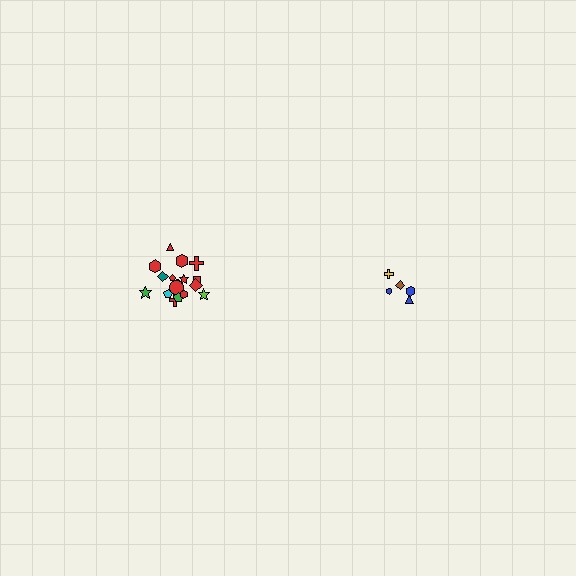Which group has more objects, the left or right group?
The left group.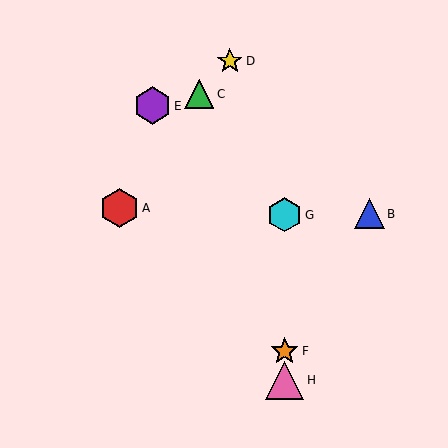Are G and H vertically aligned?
Yes, both are at x≈285.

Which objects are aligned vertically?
Objects F, G, H are aligned vertically.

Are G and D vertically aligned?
No, G is at x≈285 and D is at x≈230.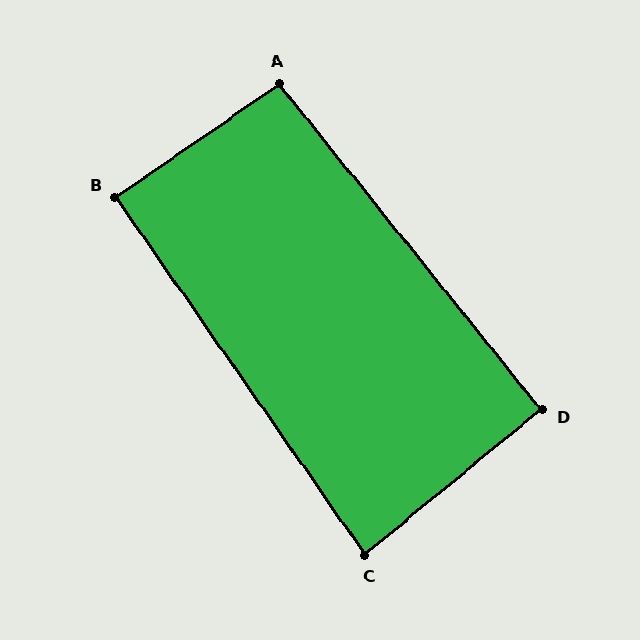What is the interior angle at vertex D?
Approximately 91 degrees (approximately right).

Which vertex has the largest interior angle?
A, at approximately 94 degrees.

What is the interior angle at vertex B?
Approximately 89 degrees (approximately right).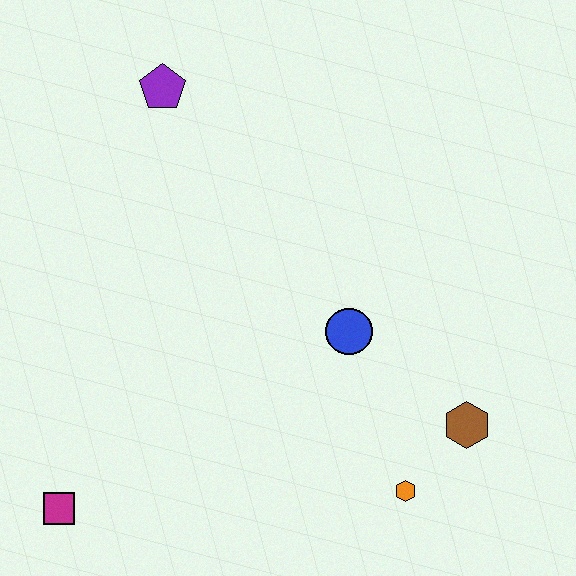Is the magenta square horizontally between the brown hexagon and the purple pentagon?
No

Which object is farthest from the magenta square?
The purple pentagon is farthest from the magenta square.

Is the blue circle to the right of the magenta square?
Yes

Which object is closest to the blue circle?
The brown hexagon is closest to the blue circle.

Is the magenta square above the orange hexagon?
No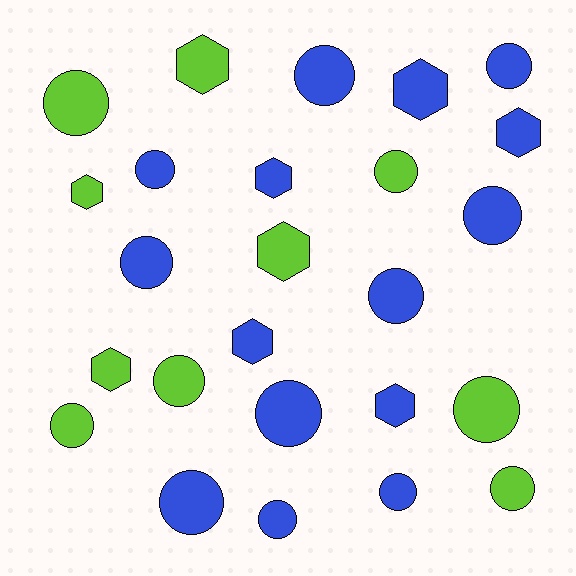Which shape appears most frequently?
Circle, with 16 objects.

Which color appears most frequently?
Blue, with 15 objects.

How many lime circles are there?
There are 6 lime circles.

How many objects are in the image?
There are 25 objects.